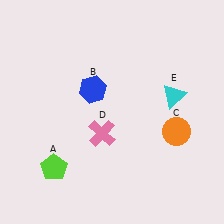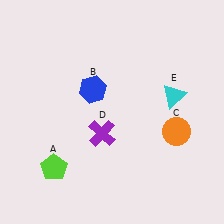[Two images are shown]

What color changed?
The cross (D) changed from pink in Image 1 to purple in Image 2.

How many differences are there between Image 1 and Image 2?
There is 1 difference between the two images.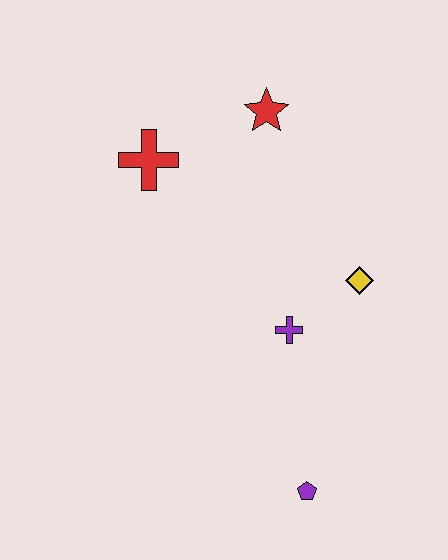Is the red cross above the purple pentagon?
Yes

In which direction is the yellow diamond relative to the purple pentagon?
The yellow diamond is above the purple pentagon.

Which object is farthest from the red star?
The purple pentagon is farthest from the red star.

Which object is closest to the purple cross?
The yellow diamond is closest to the purple cross.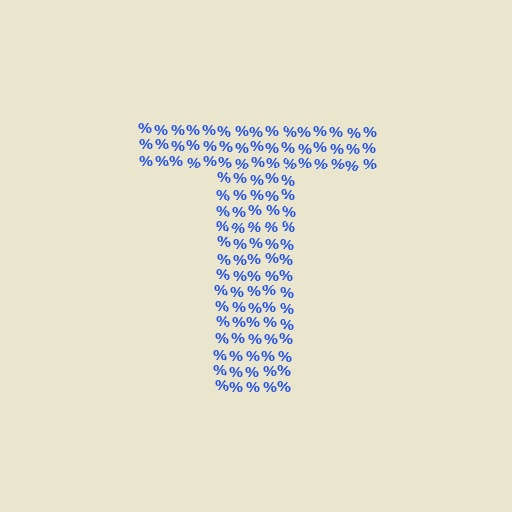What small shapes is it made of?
It is made of small percent signs.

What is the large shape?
The large shape is the letter T.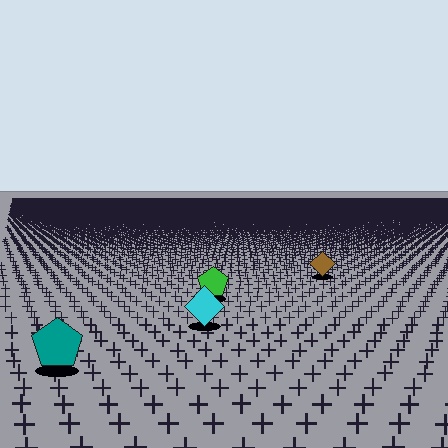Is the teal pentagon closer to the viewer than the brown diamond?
Yes. The teal pentagon is closer — you can tell from the texture gradient: the ground texture is coarser near it.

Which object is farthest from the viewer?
The brown diamond is farthest from the viewer. It appears smaller and the ground texture around it is denser.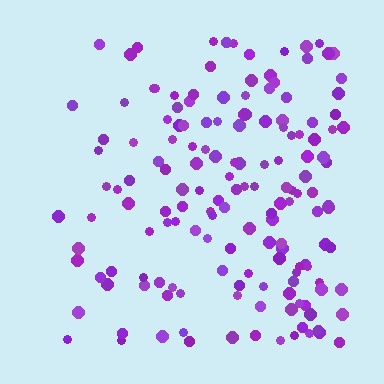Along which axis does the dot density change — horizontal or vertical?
Horizontal.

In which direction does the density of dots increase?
From left to right, with the right side densest.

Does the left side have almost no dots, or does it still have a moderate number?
Still a moderate number, just noticeably fewer than the right.